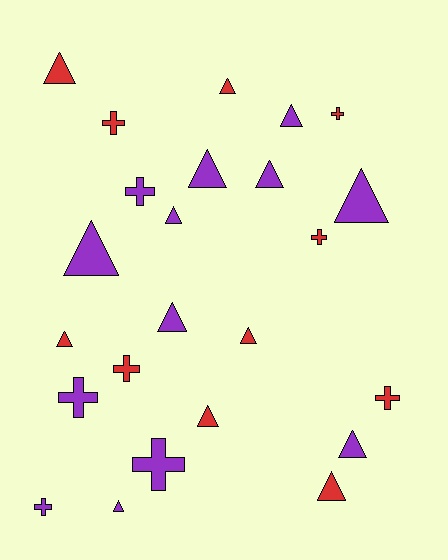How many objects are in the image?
There are 24 objects.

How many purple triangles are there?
There are 9 purple triangles.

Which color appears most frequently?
Purple, with 13 objects.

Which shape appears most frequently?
Triangle, with 15 objects.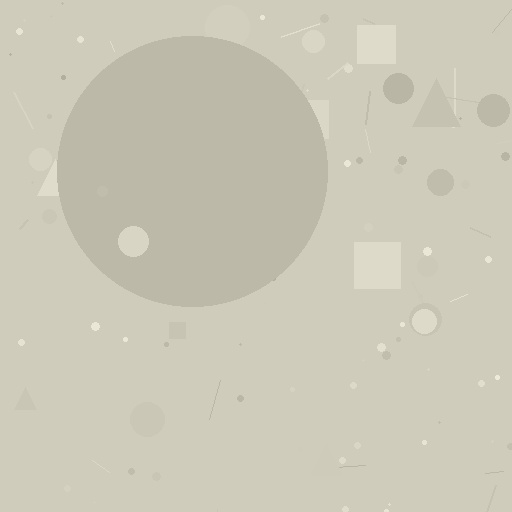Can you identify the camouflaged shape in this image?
The camouflaged shape is a circle.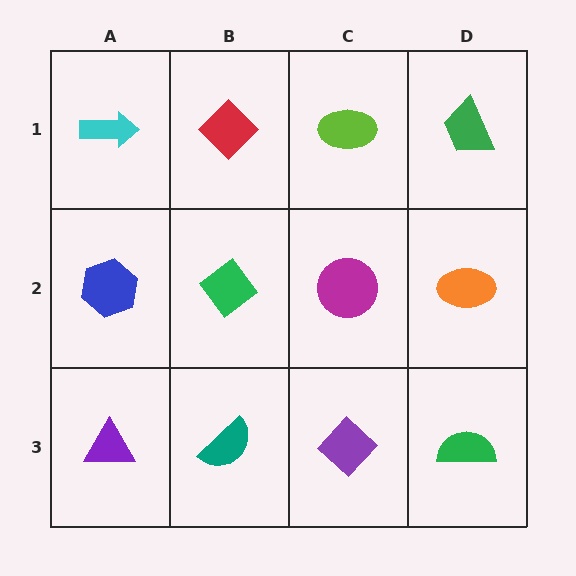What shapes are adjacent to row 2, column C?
A lime ellipse (row 1, column C), a purple diamond (row 3, column C), a green diamond (row 2, column B), an orange ellipse (row 2, column D).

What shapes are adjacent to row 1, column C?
A magenta circle (row 2, column C), a red diamond (row 1, column B), a green trapezoid (row 1, column D).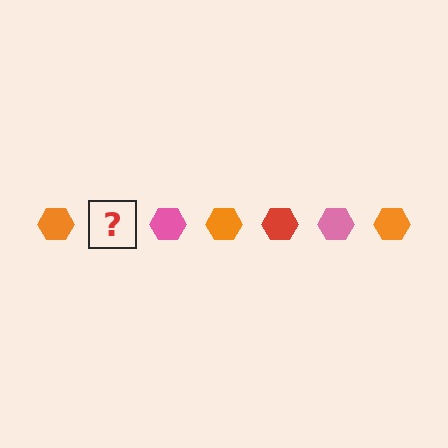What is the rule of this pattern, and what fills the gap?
The rule is that the pattern cycles through orange, red, pink hexagons. The gap should be filled with a red hexagon.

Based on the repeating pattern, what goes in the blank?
The blank should be a red hexagon.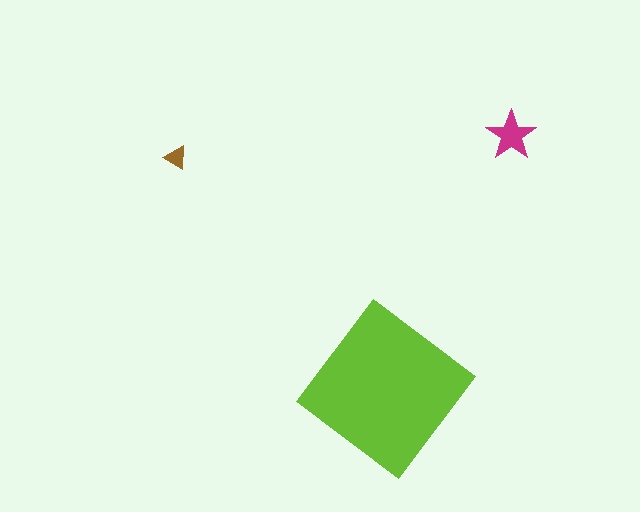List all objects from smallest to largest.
The brown triangle, the magenta star, the lime diamond.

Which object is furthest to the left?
The brown triangle is leftmost.